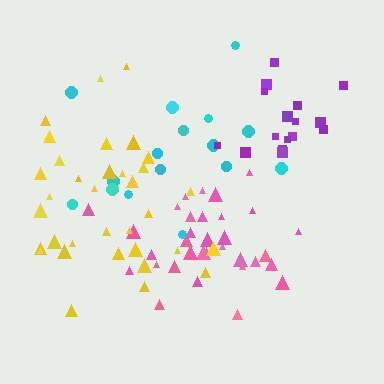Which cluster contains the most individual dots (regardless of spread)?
Yellow (34).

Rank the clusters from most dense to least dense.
pink, purple, yellow, cyan.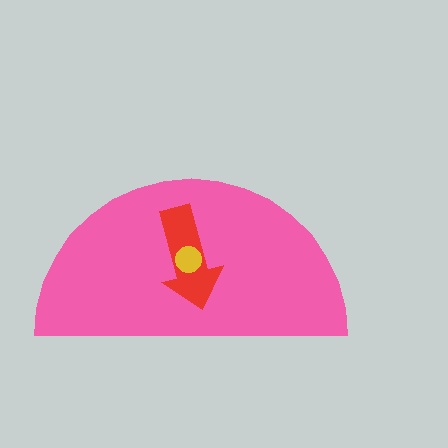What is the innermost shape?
The yellow circle.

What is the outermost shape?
The pink semicircle.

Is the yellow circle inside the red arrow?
Yes.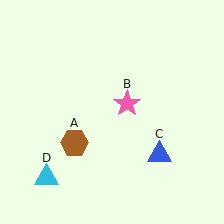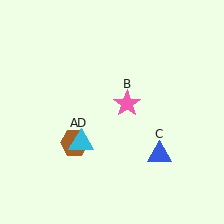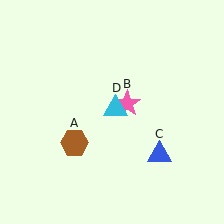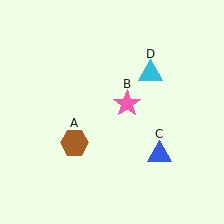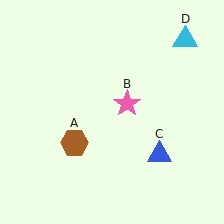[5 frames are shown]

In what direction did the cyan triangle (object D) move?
The cyan triangle (object D) moved up and to the right.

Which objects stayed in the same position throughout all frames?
Brown hexagon (object A) and pink star (object B) and blue triangle (object C) remained stationary.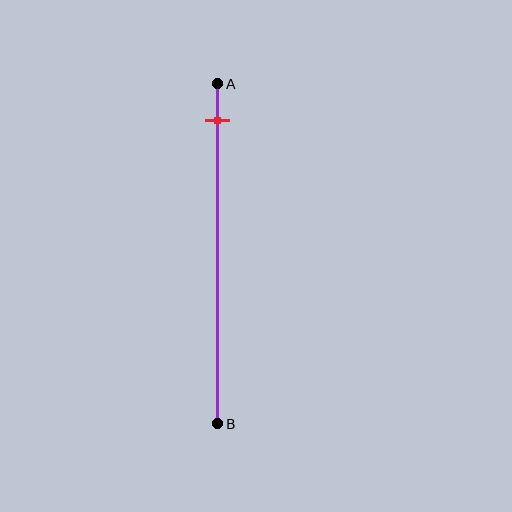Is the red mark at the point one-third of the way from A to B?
No, the mark is at about 10% from A, not at the 33% one-third point.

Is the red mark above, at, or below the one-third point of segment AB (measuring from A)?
The red mark is above the one-third point of segment AB.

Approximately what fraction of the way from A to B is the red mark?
The red mark is approximately 10% of the way from A to B.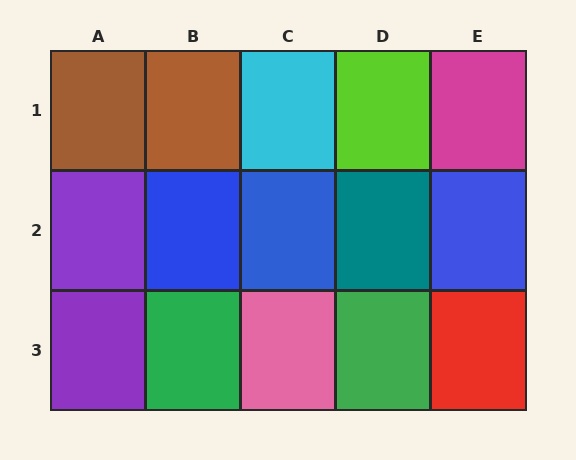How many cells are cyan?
1 cell is cyan.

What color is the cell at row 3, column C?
Pink.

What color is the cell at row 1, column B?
Brown.